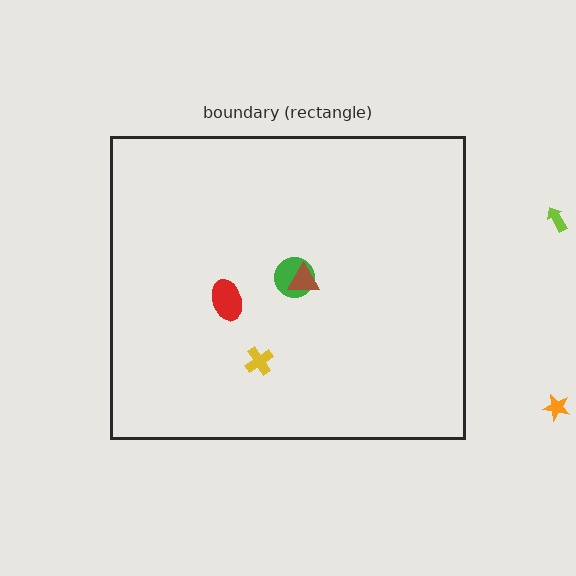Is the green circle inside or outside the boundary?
Inside.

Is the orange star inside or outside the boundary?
Outside.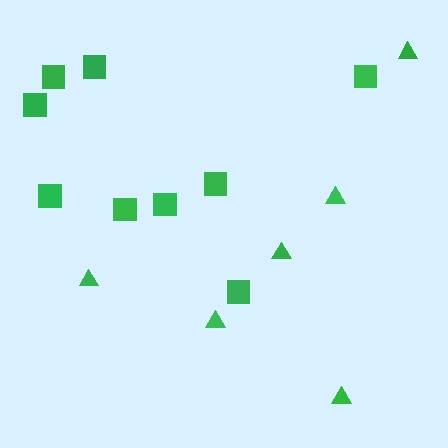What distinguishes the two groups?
There are 2 groups: one group of squares (9) and one group of triangles (6).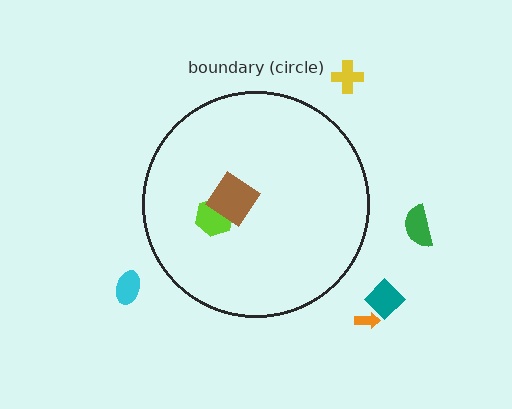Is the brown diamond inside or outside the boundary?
Inside.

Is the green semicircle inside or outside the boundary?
Outside.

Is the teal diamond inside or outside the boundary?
Outside.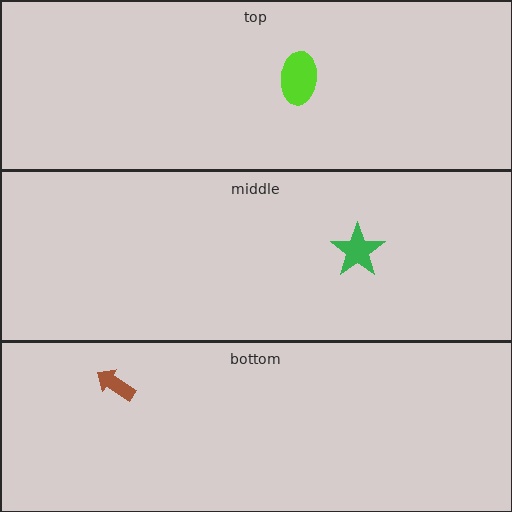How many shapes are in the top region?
1.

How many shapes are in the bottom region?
1.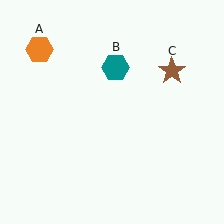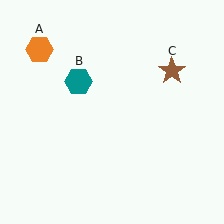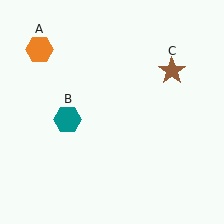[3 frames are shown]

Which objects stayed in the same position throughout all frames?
Orange hexagon (object A) and brown star (object C) remained stationary.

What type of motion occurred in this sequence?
The teal hexagon (object B) rotated counterclockwise around the center of the scene.